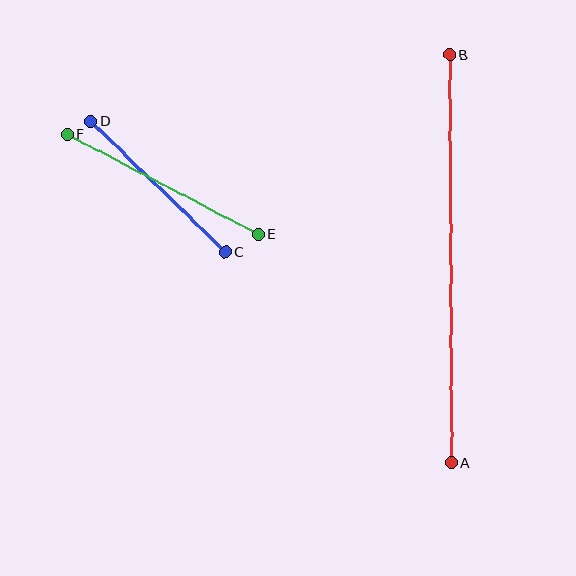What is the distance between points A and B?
The distance is approximately 408 pixels.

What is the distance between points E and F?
The distance is approximately 215 pixels.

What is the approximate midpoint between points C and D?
The midpoint is at approximately (158, 187) pixels.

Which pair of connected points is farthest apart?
Points A and B are farthest apart.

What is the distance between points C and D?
The distance is approximately 188 pixels.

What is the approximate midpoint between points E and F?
The midpoint is at approximately (163, 185) pixels.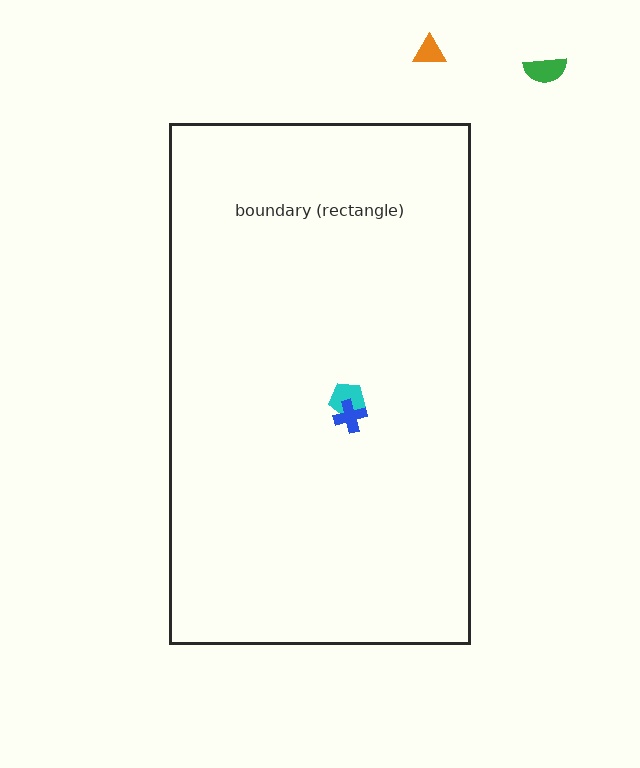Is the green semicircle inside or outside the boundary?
Outside.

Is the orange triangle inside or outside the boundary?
Outside.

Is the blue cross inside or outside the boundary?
Inside.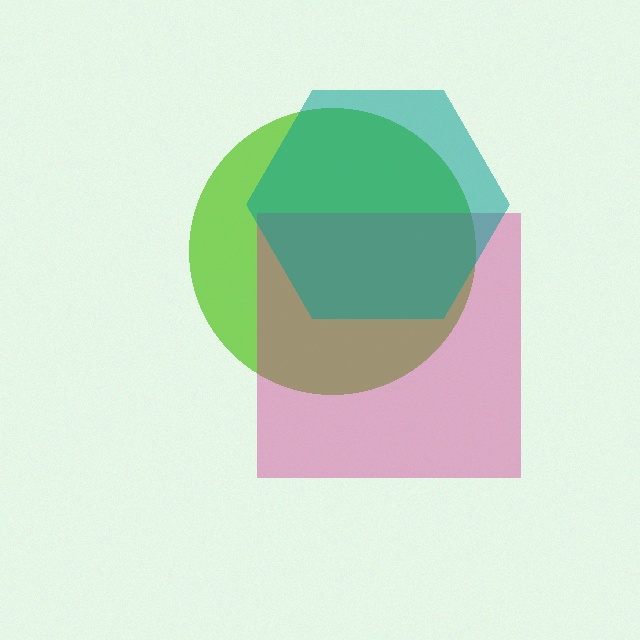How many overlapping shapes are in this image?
There are 3 overlapping shapes in the image.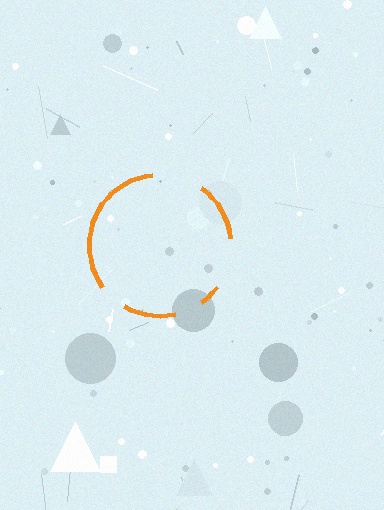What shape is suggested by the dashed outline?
The dashed outline suggests a circle.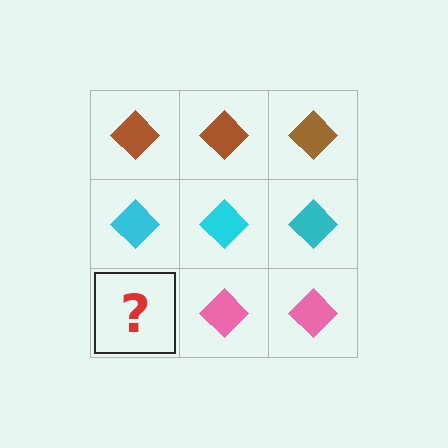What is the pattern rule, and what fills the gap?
The rule is that each row has a consistent color. The gap should be filled with a pink diamond.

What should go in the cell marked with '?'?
The missing cell should contain a pink diamond.